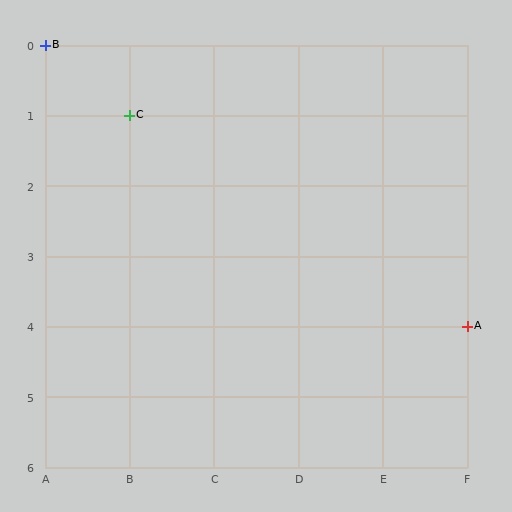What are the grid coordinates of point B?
Point B is at grid coordinates (A, 0).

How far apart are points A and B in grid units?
Points A and B are 5 columns and 4 rows apart (about 6.4 grid units diagonally).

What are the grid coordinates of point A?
Point A is at grid coordinates (F, 4).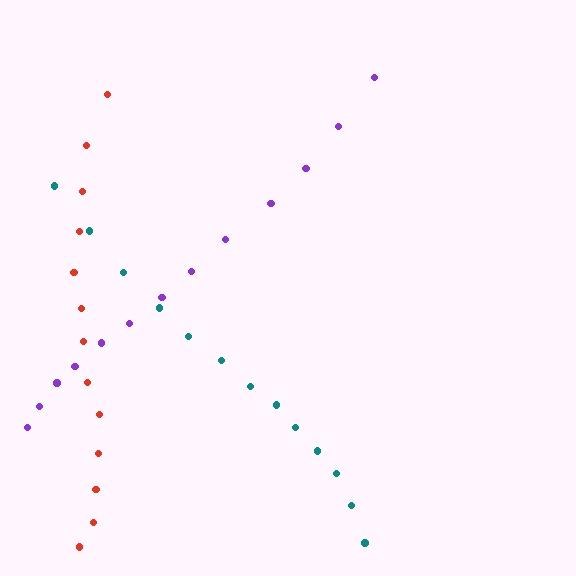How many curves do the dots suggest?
There are 3 distinct paths.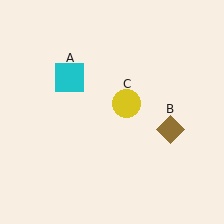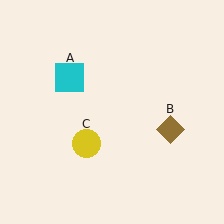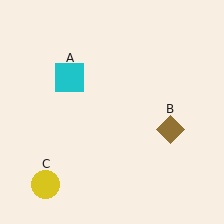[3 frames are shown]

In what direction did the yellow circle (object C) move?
The yellow circle (object C) moved down and to the left.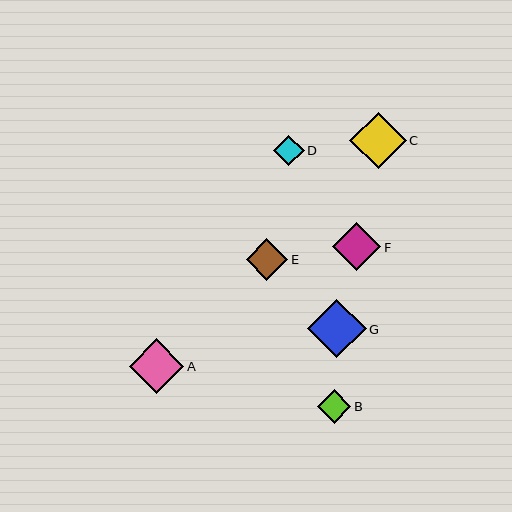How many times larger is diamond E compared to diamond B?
Diamond E is approximately 1.2 times the size of diamond B.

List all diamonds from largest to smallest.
From largest to smallest: G, C, A, F, E, B, D.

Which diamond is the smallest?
Diamond D is the smallest with a size of approximately 31 pixels.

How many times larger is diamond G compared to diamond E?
Diamond G is approximately 1.4 times the size of diamond E.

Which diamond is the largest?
Diamond G is the largest with a size of approximately 59 pixels.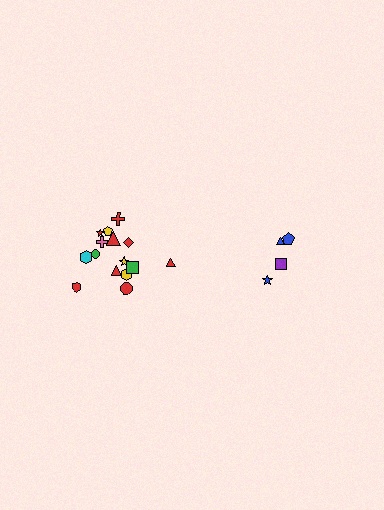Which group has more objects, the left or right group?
The left group.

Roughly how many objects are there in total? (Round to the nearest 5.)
Roughly 20 objects in total.